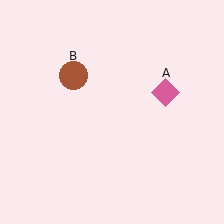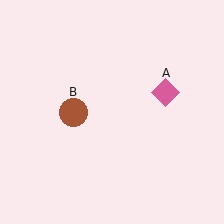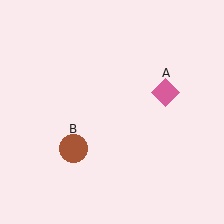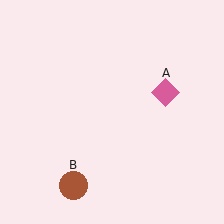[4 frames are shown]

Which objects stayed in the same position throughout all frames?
Pink diamond (object A) remained stationary.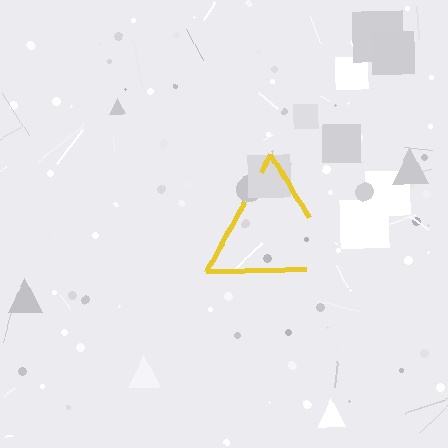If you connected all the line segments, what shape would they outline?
They would outline a triangle.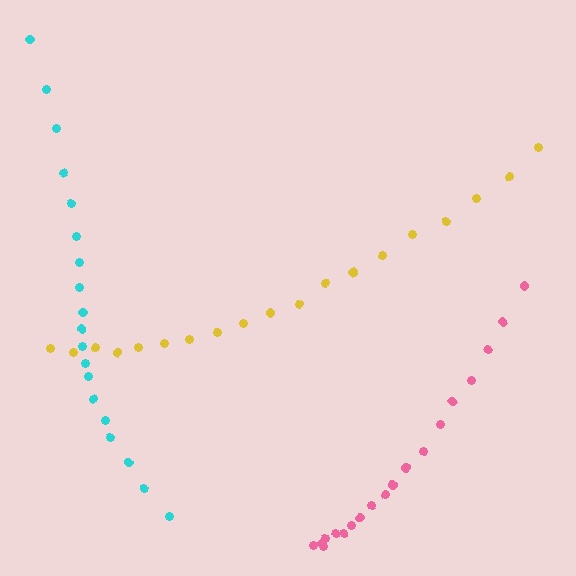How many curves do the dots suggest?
There are 3 distinct paths.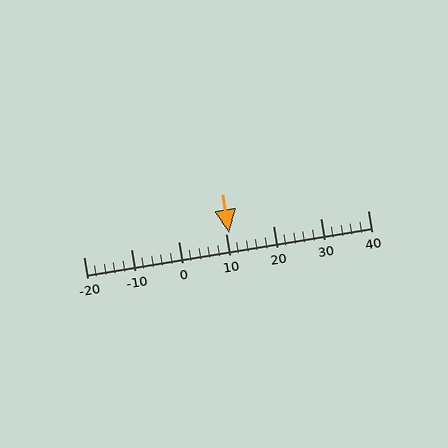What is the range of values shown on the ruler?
The ruler shows values from -20 to 40.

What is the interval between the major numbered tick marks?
The major tick marks are spaced 10 units apart.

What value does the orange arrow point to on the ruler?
The orange arrow points to approximately 11.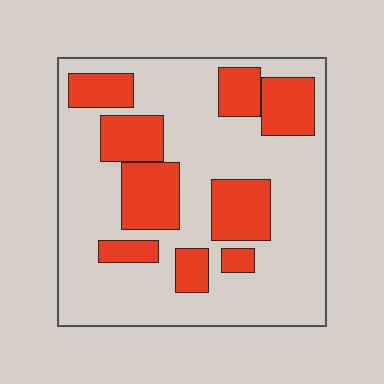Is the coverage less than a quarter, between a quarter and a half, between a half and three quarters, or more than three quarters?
Between a quarter and a half.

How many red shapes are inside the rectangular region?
9.